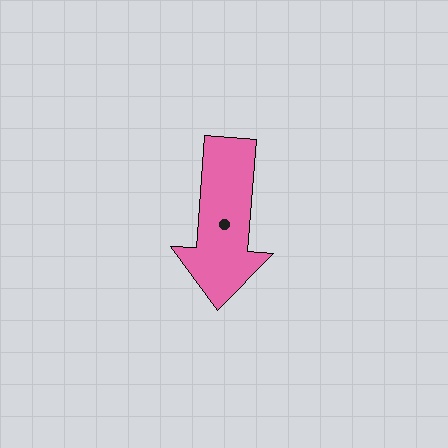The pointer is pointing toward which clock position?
Roughly 6 o'clock.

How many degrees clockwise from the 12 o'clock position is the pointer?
Approximately 184 degrees.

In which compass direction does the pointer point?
South.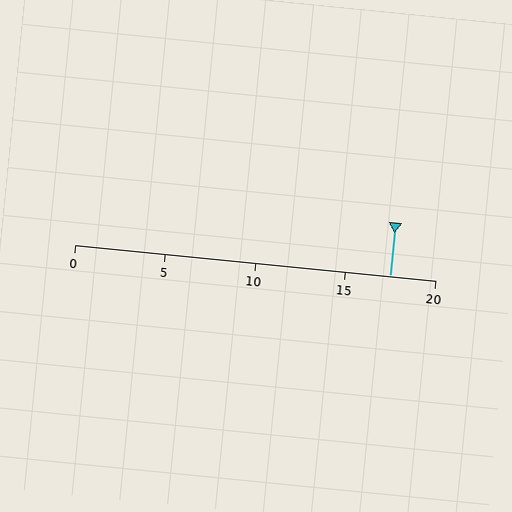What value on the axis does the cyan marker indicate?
The marker indicates approximately 17.5.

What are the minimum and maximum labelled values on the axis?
The axis runs from 0 to 20.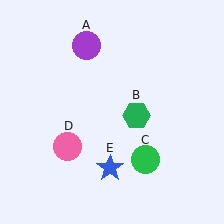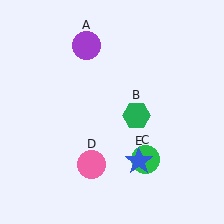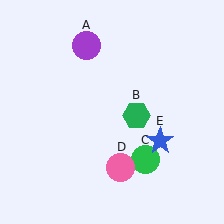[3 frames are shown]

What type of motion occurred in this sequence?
The pink circle (object D), blue star (object E) rotated counterclockwise around the center of the scene.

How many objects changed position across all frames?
2 objects changed position: pink circle (object D), blue star (object E).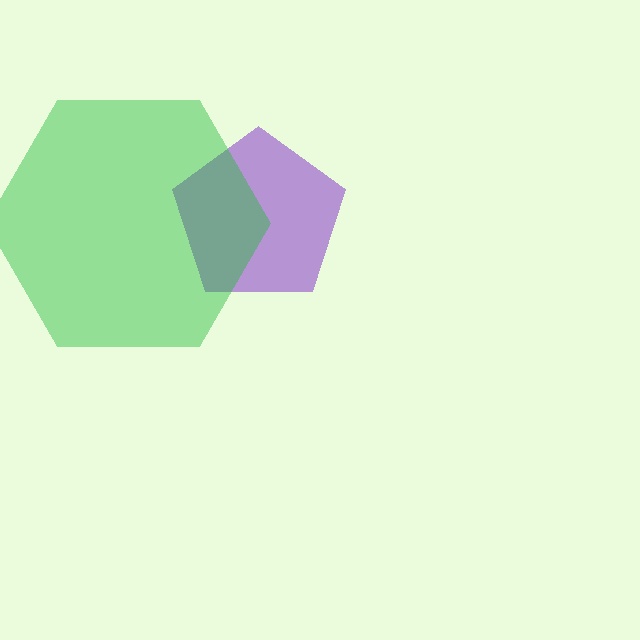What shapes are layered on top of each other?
The layered shapes are: a purple pentagon, a green hexagon.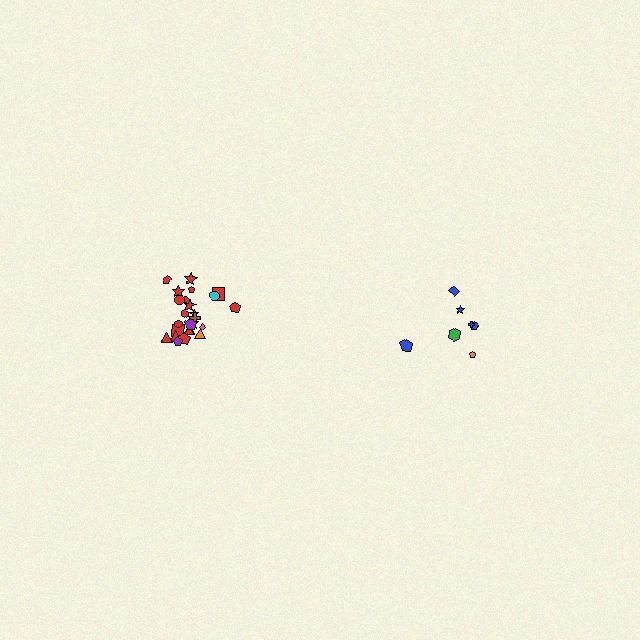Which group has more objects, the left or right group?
The left group.